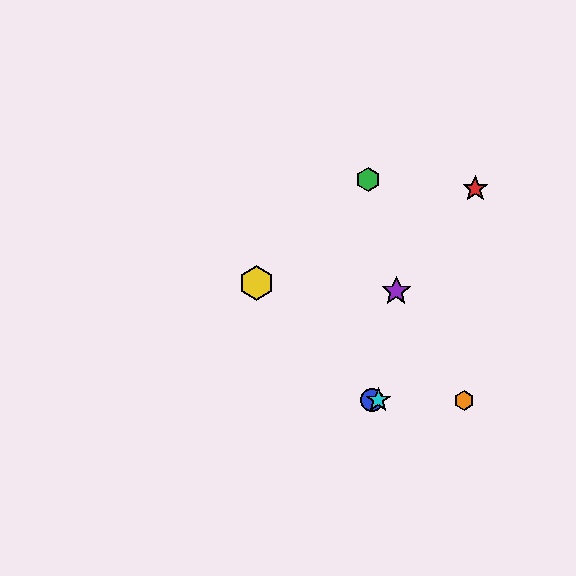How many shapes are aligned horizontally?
3 shapes (the blue circle, the orange hexagon, the cyan star) are aligned horizontally.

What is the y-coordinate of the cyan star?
The cyan star is at y≈400.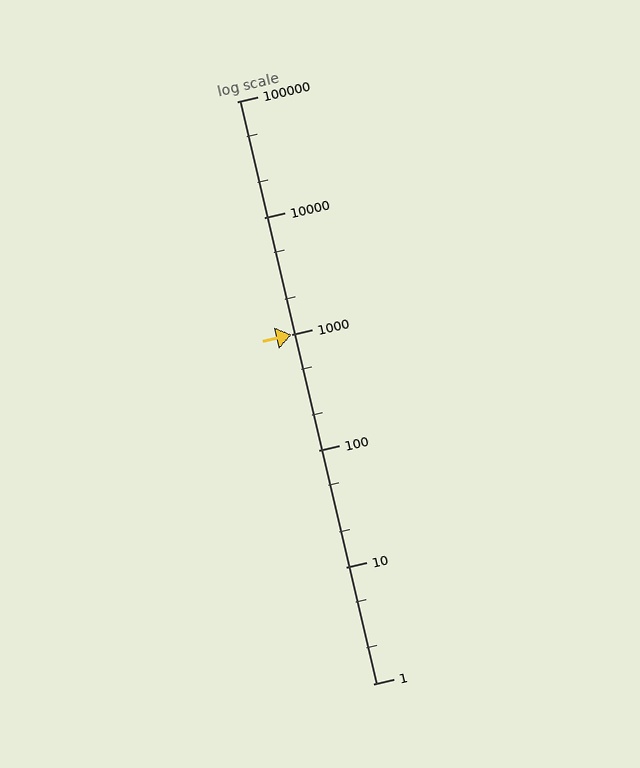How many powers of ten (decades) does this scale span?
The scale spans 5 decades, from 1 to 100000.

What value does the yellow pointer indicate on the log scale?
The pointer indicates approximately 1000.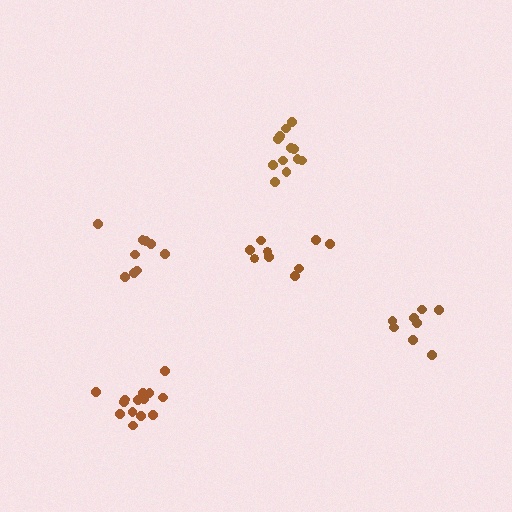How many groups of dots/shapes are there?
There are 5 groups.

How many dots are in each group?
Group 1: 14 dots, Group 2: 13 dots, Group 3: 8 dots, Group 4: 9 dots, Group 5: 9 dots (53 total).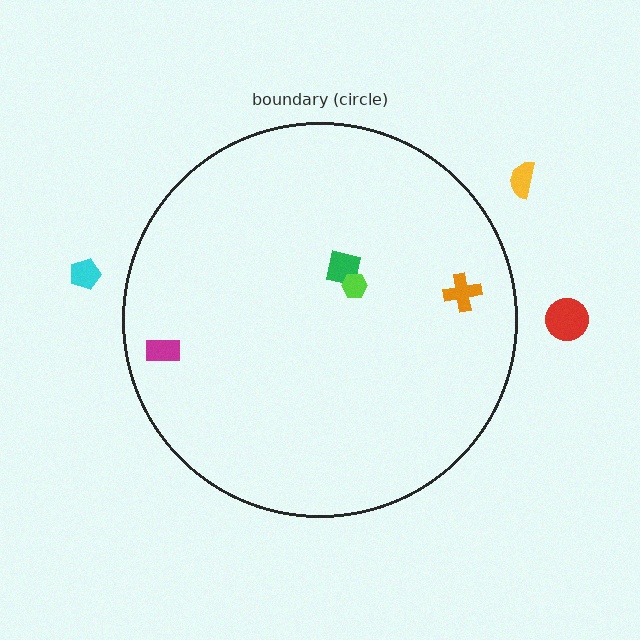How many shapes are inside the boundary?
4 inside, 3 outside.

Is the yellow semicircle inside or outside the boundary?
Outside.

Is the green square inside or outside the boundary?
Inside.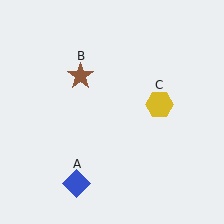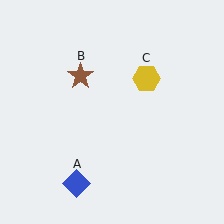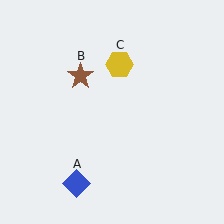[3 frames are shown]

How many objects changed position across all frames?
1 object changed position: yellow hexagon (object C).